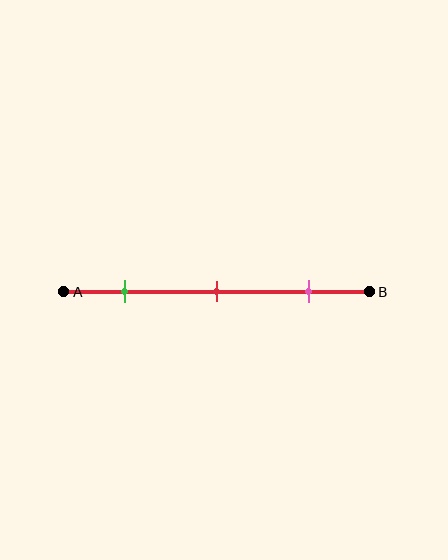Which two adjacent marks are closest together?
The green and red marks are the closest adjacent pair.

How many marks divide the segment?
There are 3 marks dividing the segment.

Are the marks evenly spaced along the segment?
Yes, the marks are approximately evenly spaced.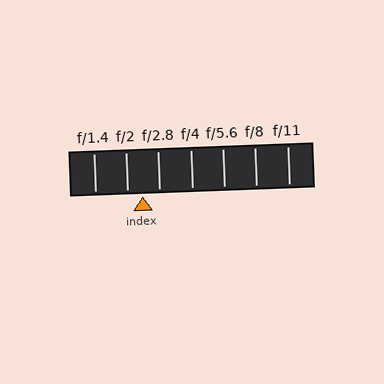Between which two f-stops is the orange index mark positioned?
The index mark is between f/2 and f/2.8.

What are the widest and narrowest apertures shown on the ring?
The widest aperture shown is f/1.4 and the narrowest is f/11.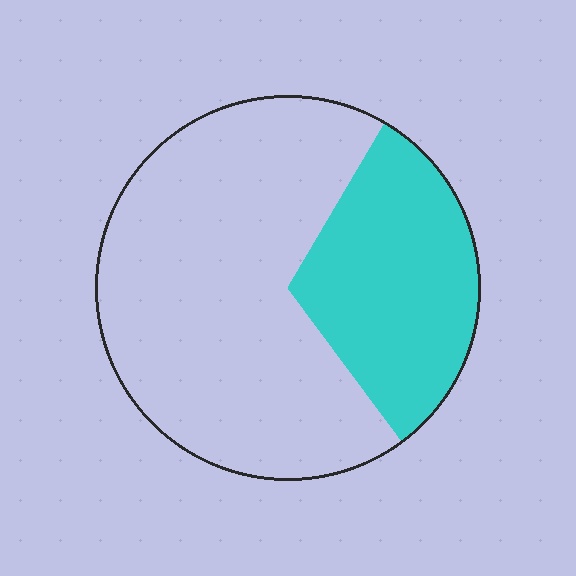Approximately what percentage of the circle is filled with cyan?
Approximately 30%.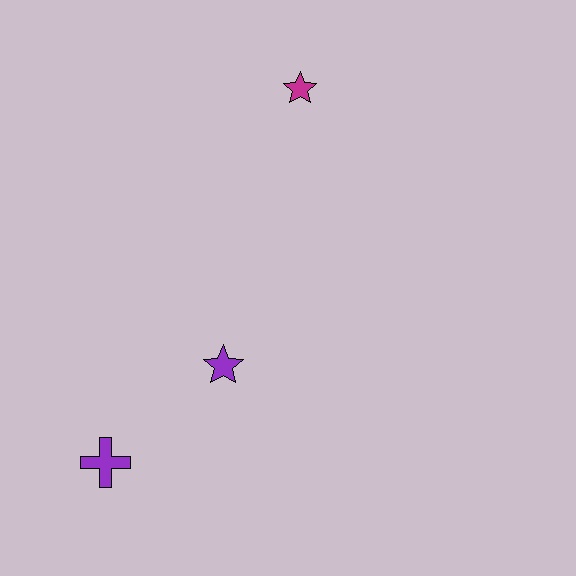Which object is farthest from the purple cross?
The magenta star is farthest from the purple cross.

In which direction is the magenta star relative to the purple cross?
The magenta star is above the purple cross.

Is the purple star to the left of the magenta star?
Yes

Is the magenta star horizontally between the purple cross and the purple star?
No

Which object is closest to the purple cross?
The purple star is closest to the purple cross.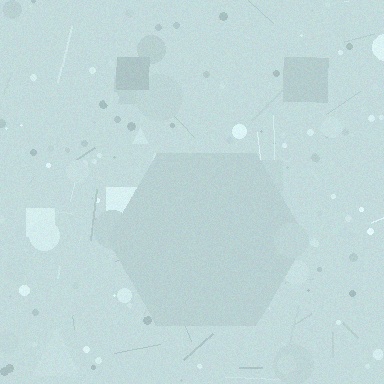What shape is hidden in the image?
A hexagon is hidden in the image.